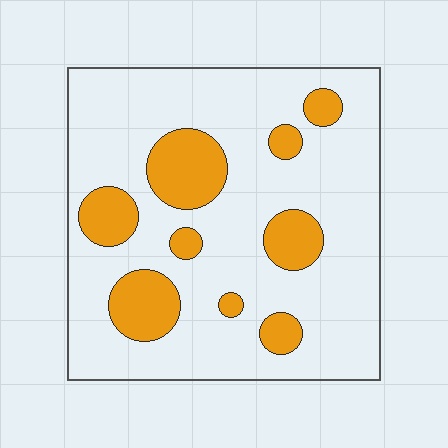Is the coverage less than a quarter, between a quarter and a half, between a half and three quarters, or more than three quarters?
Less than a quarter.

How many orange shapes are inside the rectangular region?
9.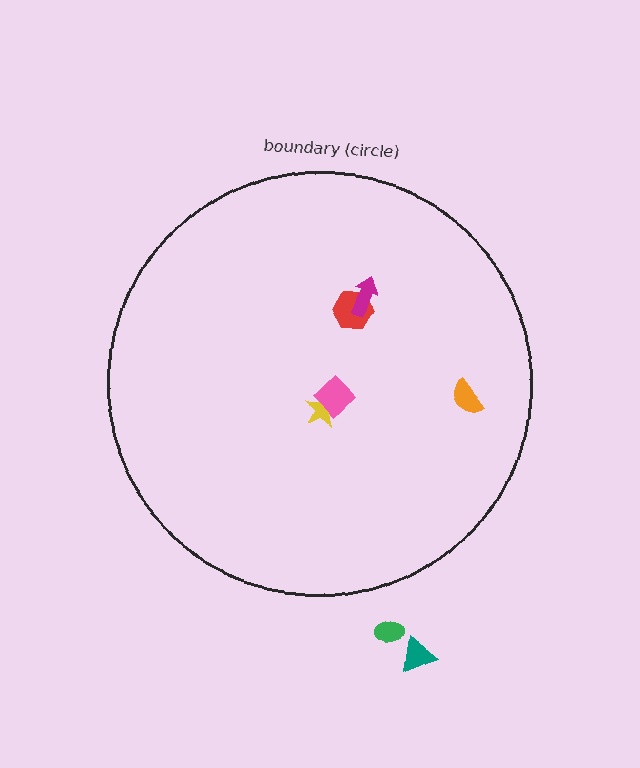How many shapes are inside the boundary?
5 inside, 2 outside.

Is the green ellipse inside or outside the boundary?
Outside.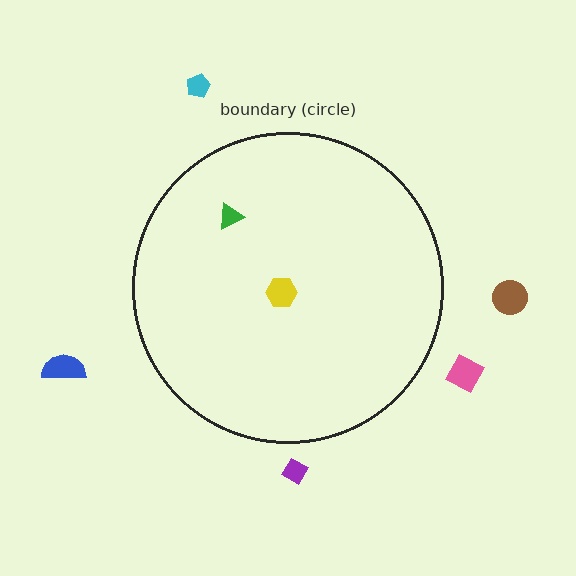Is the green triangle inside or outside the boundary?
Inside.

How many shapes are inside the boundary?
2 inside, 5 outside.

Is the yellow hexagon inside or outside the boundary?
Inside.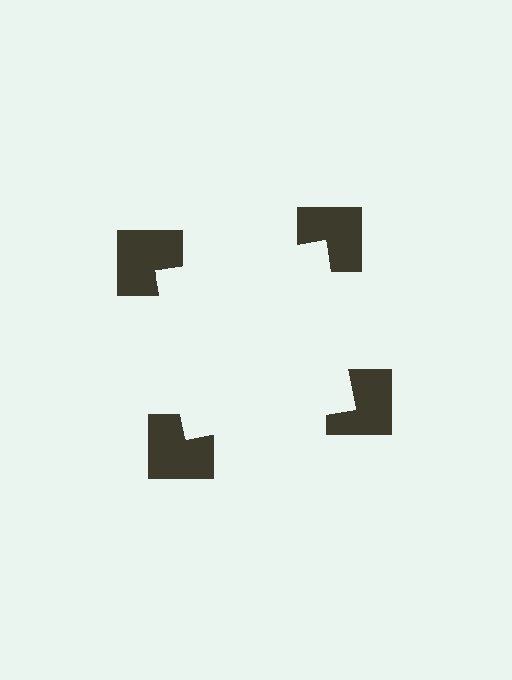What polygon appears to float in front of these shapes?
An illusory square — its edges are inferred from the aligned wedge cuts in the notched squares, not physically drawn.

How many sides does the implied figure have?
4 sides.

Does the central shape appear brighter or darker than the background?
It typically appears slightly brighter than the background, even though no actual brightness change is drawn.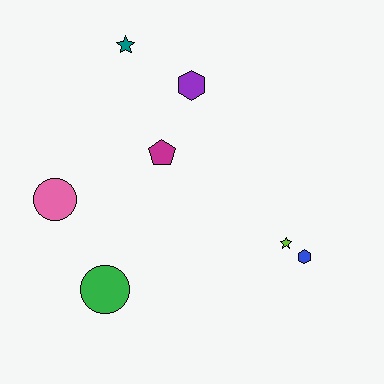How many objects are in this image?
There are 7 objects.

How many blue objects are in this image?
There is 1 blue object.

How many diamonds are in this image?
There are no diamonds.